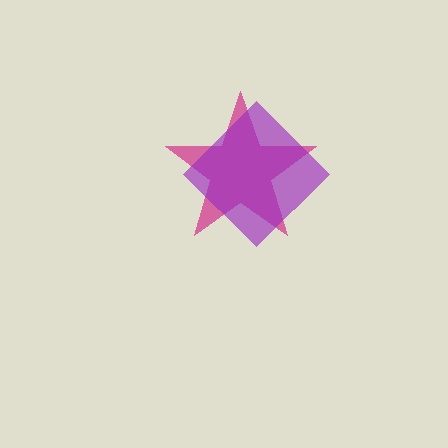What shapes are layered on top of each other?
The layered shapes are: a magenta star, a purple diamond.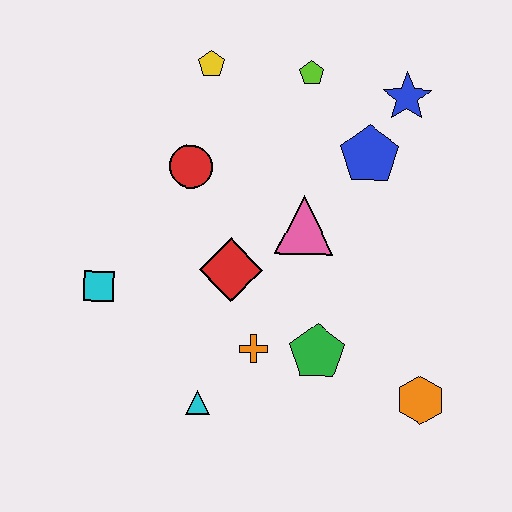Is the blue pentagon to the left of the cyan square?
No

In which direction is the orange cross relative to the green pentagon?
The orange cross is to the left of the green pentagon.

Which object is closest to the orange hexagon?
The green pentagon is closest to the orange hexagon.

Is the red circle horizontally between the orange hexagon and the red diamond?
No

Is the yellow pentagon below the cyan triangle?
No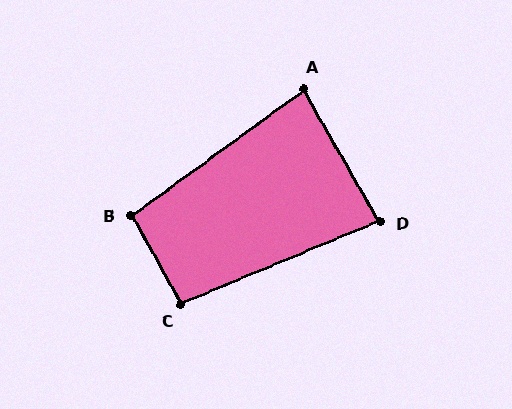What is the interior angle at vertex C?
Approximately 96 degrees (obtuse).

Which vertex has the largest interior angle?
B, at approximately 97 degrees.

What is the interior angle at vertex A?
Approximately 84 degrees (acute).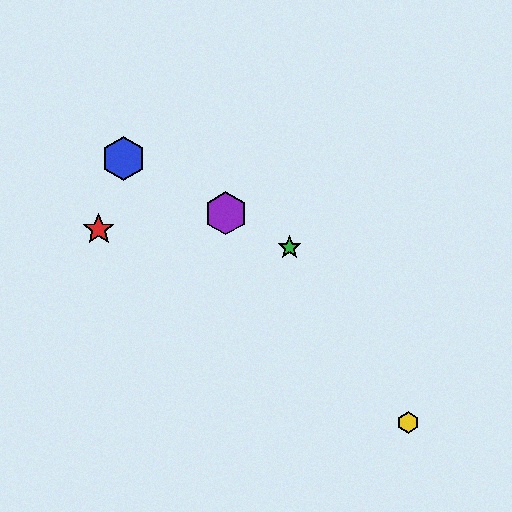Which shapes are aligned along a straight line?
The blue hexagon, the green star, the purple hexagon are aligned along a straight line.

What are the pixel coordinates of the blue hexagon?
The blue hexagon is at (124, 158).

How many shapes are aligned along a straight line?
3 shapes (the blue hexagon, the green star, the purple hexagon) are aligned along a straight line.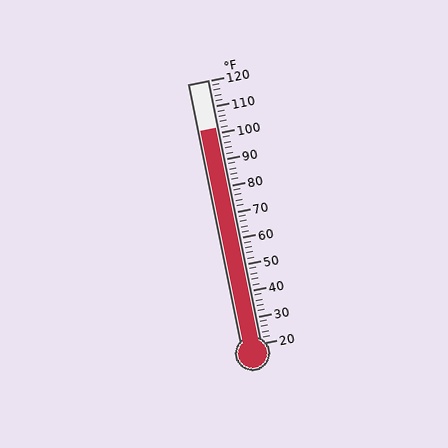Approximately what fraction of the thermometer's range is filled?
The thermometer is filled to approximately 80% of its range.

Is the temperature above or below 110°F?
The temperature is below 110°F.